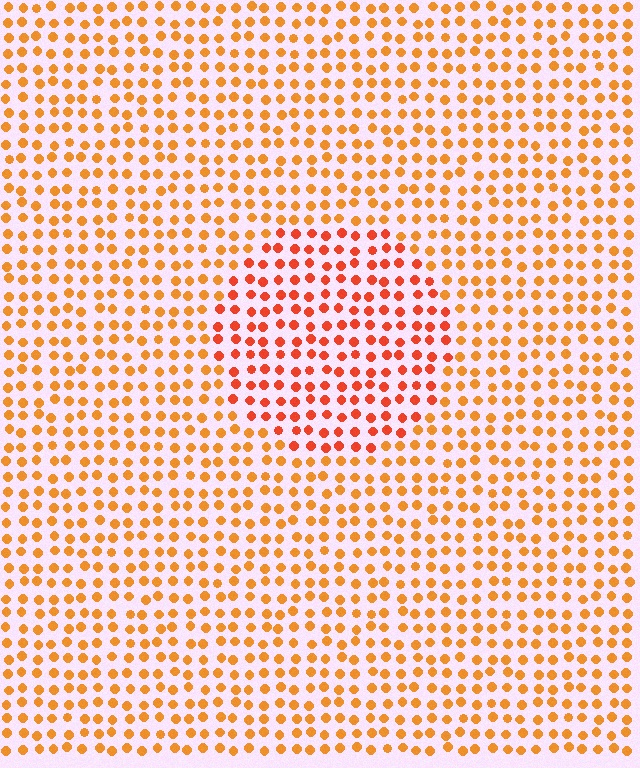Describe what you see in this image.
The image is filled with small orange elements in a uniform arrangement. A circle-shaped region is visible where the elements are tinted to a slightly different hue, forming a subtle color boundary.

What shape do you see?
I see a circle.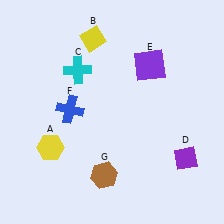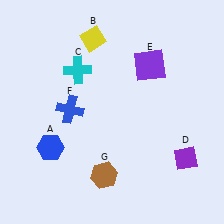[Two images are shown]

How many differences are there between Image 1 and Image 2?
There is 1 difference between the two images.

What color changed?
The hexagon (A) changed from yellow in Image 1 to blue in Image 2.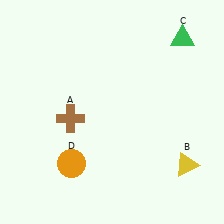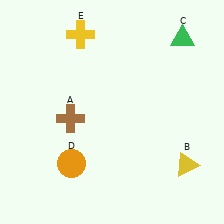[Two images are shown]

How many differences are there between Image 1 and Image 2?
There is 1 difference between the two images.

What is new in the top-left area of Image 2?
A yellow cross (E) was added in the top-left area of Image 2.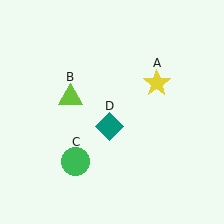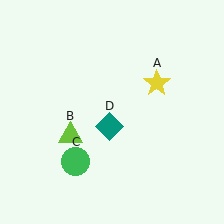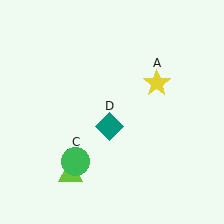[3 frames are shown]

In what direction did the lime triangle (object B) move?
The lime triangle (object B) moved down.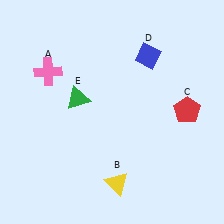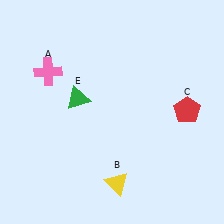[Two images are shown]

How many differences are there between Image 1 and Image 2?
There is 1 difference between the two images.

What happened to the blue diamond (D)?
The blue diamond (D) was removed in Image 2. It was in the top-right area of Image 1.